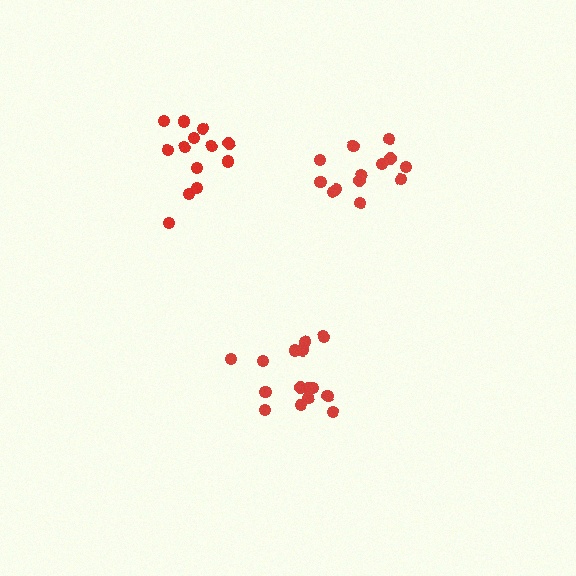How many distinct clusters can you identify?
There are 3 distinct clusters.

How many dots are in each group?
Group 1: 13 dots, Group 2: 13 dots, Group 3: 15 dots (41 total).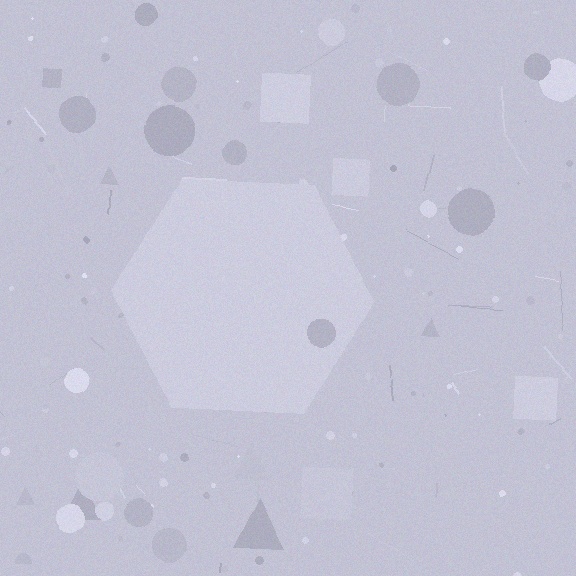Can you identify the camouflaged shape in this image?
The camouflaged shape is a hexagon.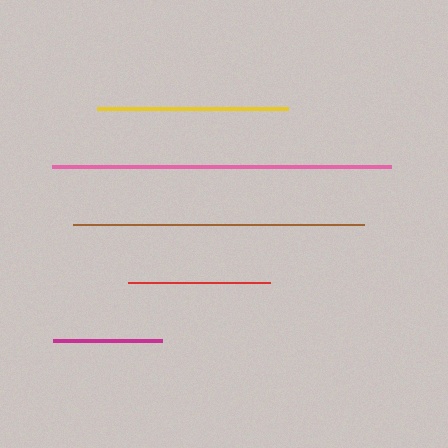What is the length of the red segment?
The red segment is approximately 143 pixels long.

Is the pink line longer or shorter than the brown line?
The pink line is longer than the brown line.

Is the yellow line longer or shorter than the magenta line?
The yellow line is longer than the magenta line.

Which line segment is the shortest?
The magenta line is the shortest at approximately 109 pixels.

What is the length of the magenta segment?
The magenta segment is approximately 109 pixels long.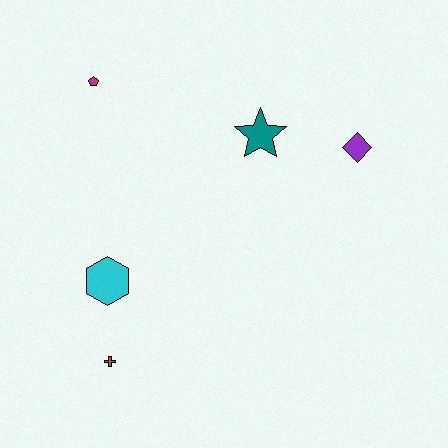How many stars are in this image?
There is 1 star.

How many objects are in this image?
There are 5 objects.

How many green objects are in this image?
There are no green objects.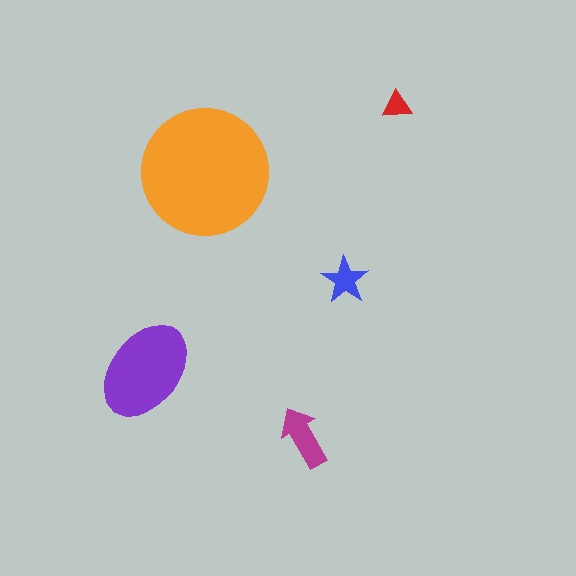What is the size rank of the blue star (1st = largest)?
4th.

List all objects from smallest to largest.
The red triangle, the blue star, the magenta arrow, the purple ellipse, the orange circle.